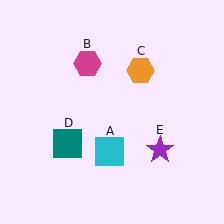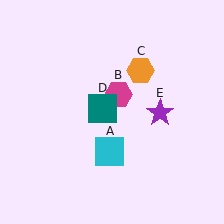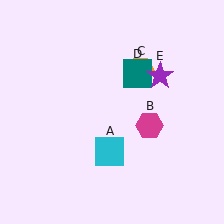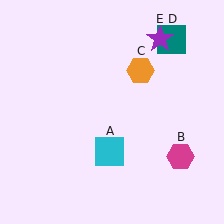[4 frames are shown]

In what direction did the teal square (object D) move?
The teal square (object D) moved up and to the right.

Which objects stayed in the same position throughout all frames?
Cyan square (object A) and orange hexagon (object C) remained stationary.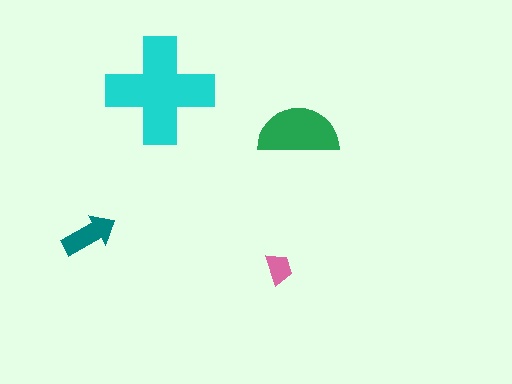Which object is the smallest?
The pink trapezoid.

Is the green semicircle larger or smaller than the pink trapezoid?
Larger.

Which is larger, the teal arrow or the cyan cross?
The cyan cross.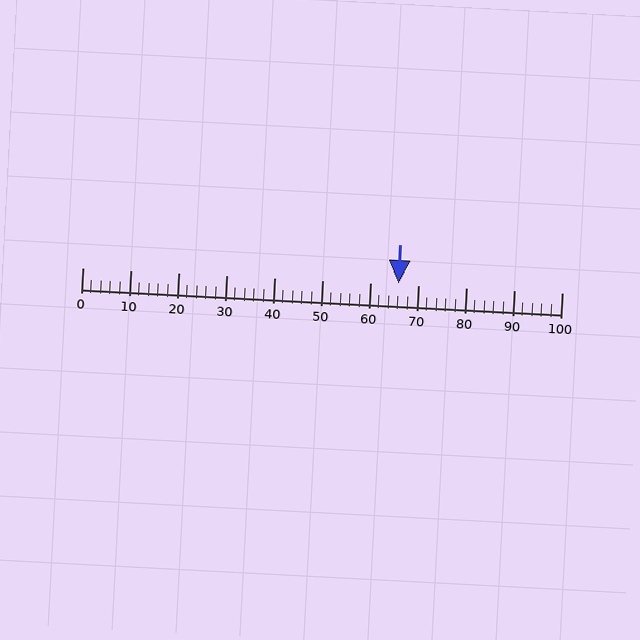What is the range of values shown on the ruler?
The ruler shows values from 0 to 100.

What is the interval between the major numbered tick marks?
The major tick marks are spaced 10 units apart.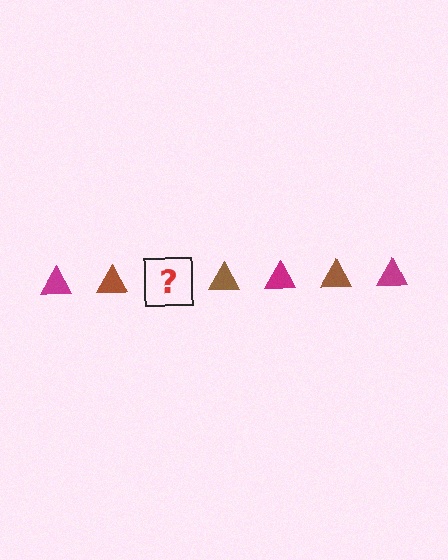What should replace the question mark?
The question mark should be replaced with a magenta triangle.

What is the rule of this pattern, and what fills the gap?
The rule is that the pattern cycles through magenta, brown triangles. The gap should be filled with a magenta triangle.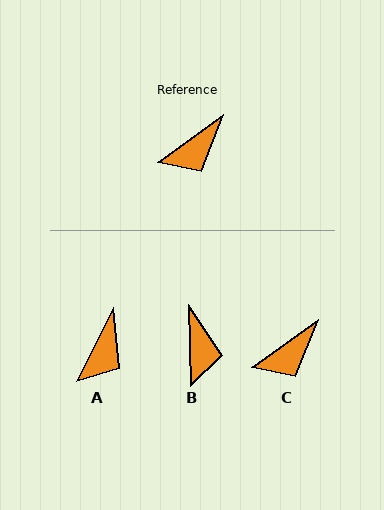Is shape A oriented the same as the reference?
No, it is off by about 28 degrees.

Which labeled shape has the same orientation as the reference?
C.